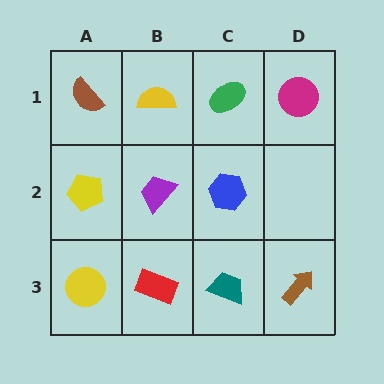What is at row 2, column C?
A blue hexagon.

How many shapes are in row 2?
3 shapes.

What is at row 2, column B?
A purple trapezoid.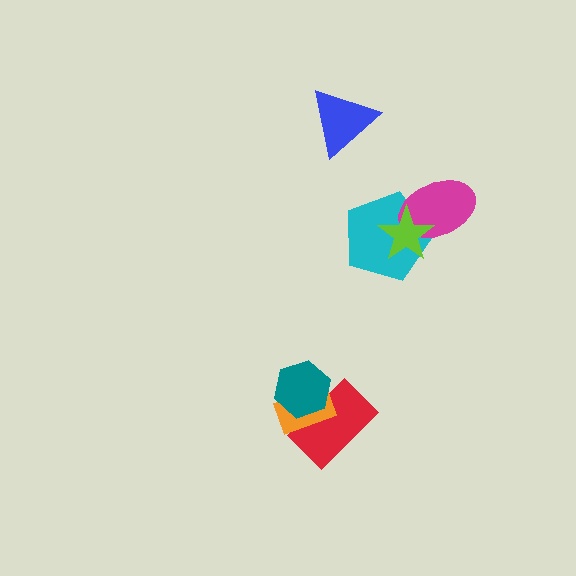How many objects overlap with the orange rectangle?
2 objects overlap with the orange rectangle.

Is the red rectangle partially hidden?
Yes, it is partially covered by another shape.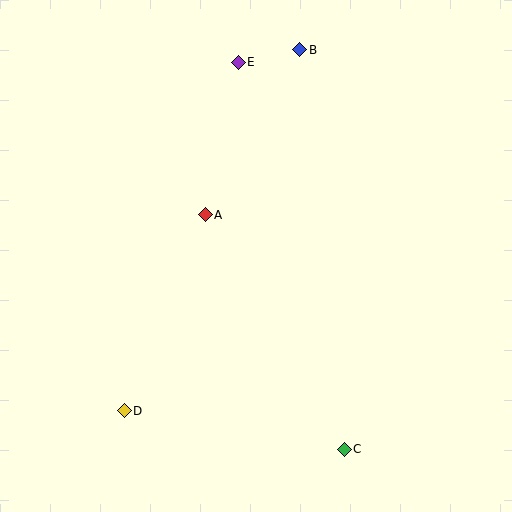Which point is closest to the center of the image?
Point A at (205, 215) is closest to the center.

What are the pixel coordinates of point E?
Point E is at (238, 62).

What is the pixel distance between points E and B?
The distance between E and B is 63 pixels.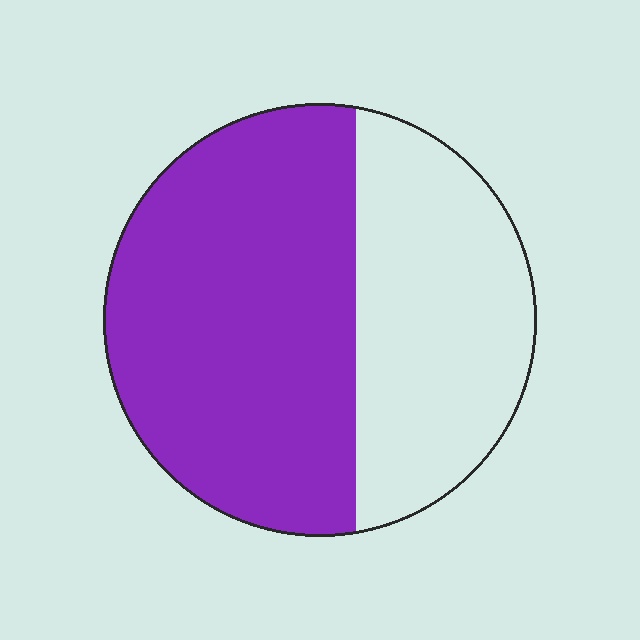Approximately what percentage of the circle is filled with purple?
Approximately 60%.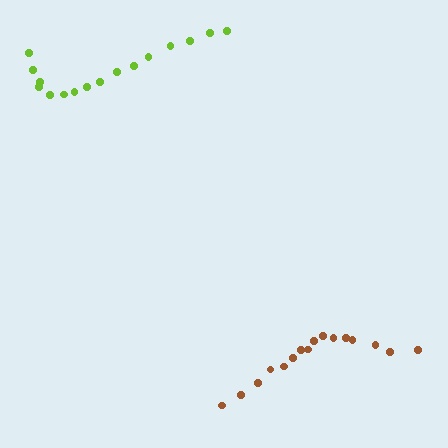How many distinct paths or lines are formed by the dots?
There are 2 distinct paths.